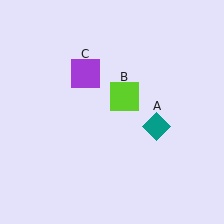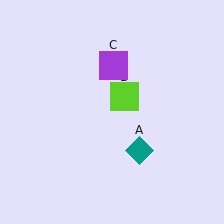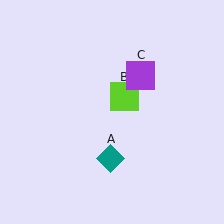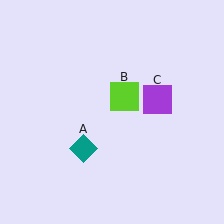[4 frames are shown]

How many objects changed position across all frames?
2 objects changed position: teal diamond (object A), purple square (object C).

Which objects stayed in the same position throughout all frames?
Lime square (object B) remained stationary.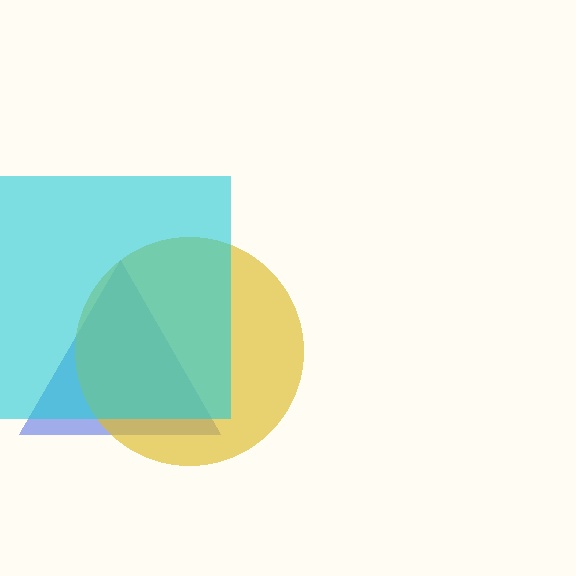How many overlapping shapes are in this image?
There are 3 overlapping shapes in the image.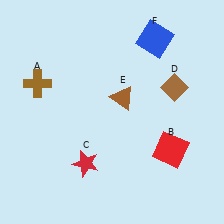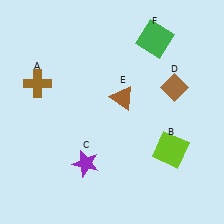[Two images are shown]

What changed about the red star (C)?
In Image 1, C is red. In Image 2, it changed to purple.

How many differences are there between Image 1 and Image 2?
There are 3 differences between the two images.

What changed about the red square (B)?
In Image 1, B is red. In Image 2, it changed to lime.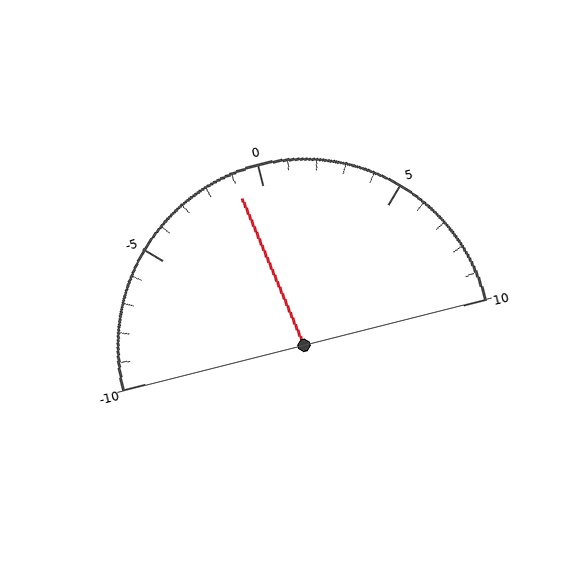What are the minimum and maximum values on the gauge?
The gauge ranges from -10 to 10.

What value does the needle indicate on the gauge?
The needle indicates approximately -1.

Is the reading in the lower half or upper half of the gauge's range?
The reading is in the lower half of the range (-10 to 10).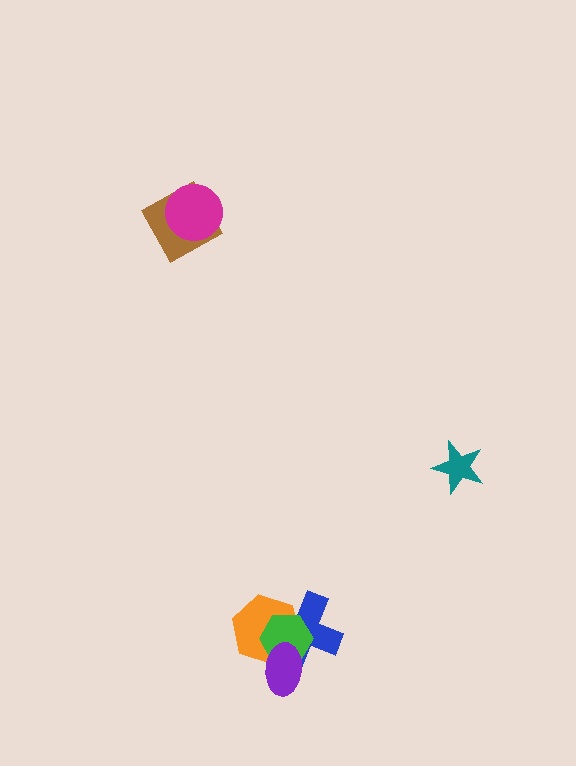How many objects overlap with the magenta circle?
1 object overlaps with the magenta circle.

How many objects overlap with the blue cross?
3 objects overlap with the blue cross.